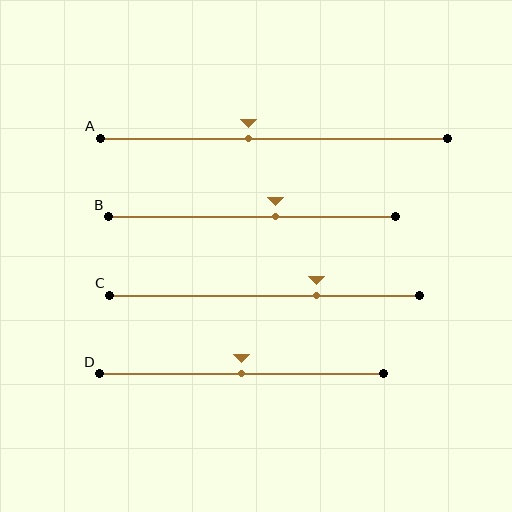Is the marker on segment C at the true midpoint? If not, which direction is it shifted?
No, the marker on segment C is shifted to the right by about 17% of the segment length.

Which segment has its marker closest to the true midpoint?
Segment D has its marker closest to the true midpoint.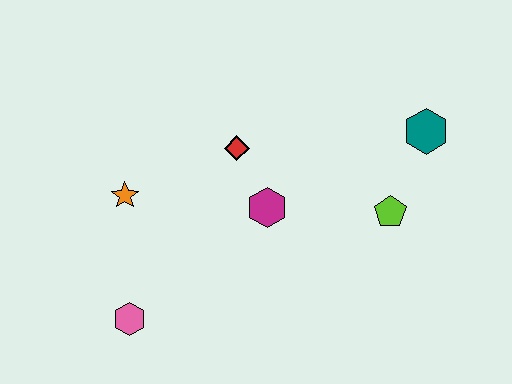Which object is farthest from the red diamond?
The pink hexagon is farthest from the red diamond.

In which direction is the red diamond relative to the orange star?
The red diamond is to the right of the orange star.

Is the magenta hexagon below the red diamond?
Yes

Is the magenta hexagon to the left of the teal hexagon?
Yes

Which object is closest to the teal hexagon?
The lime pentagon is closest to the teal hexagon.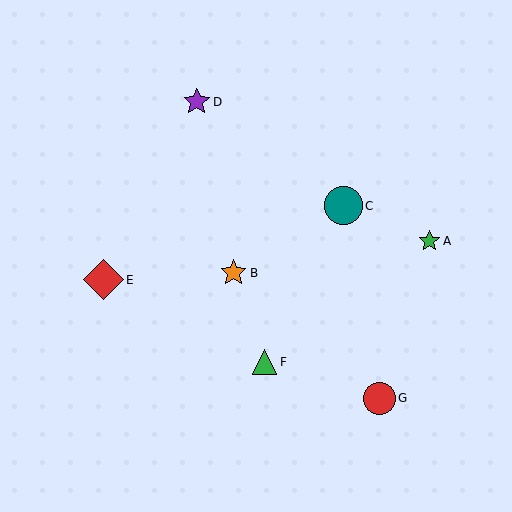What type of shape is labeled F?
Shape F is a green triangle.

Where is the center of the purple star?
The center of the purple star is at (197, 102).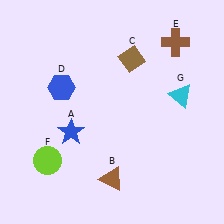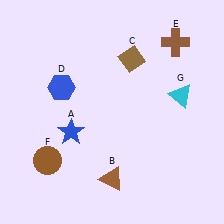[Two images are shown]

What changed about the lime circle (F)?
In Image 1, F is lime. In Image 2, it changed to brown.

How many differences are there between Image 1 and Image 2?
There is 1 difference between the two images.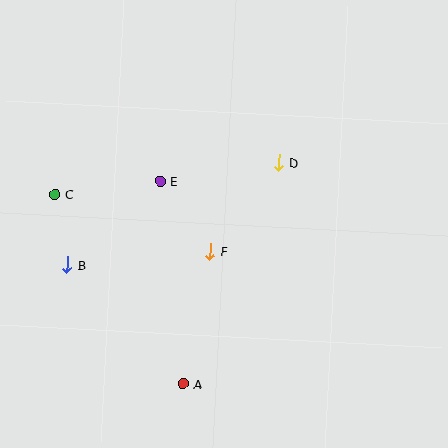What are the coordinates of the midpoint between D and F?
The midpoint between D and F is at (245, 207).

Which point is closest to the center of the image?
Point F at (211, 252) is closest to the center.